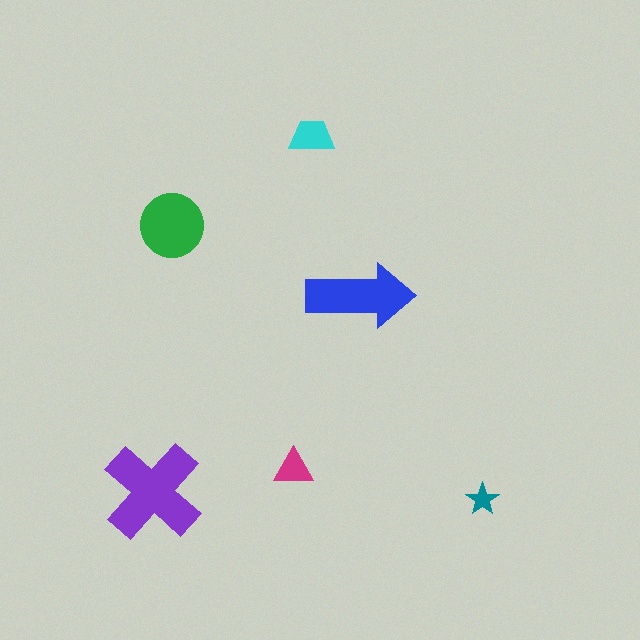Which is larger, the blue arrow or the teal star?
The blue arrow.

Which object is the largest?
The purple cross.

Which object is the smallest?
The teal star.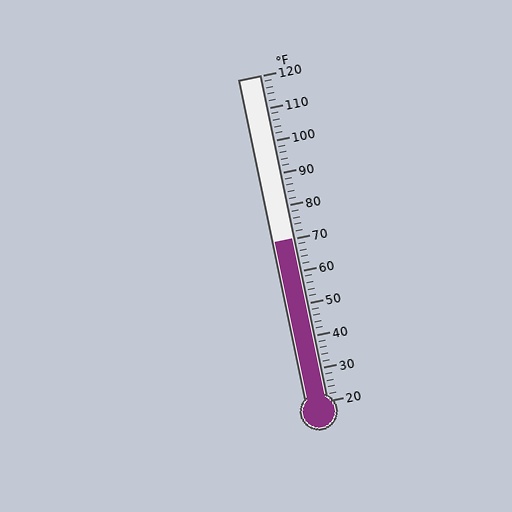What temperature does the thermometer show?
The thermometer shows approximately 70°F.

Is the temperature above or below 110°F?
The temperature is below 110°F.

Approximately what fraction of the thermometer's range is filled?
The thermometer is filled to approximately 50% of its range.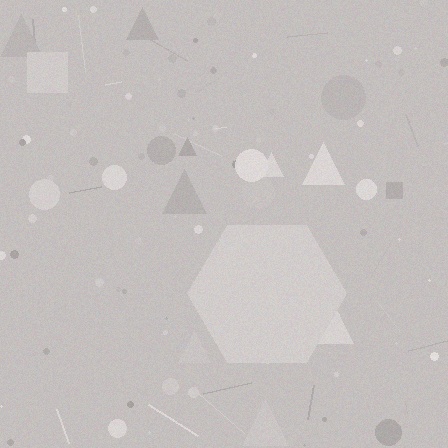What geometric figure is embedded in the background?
A hexagon is embedded in the background.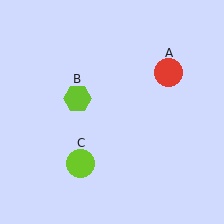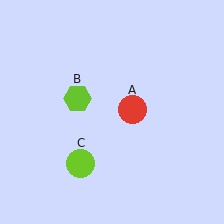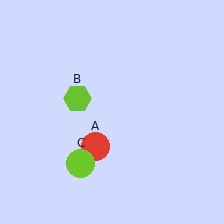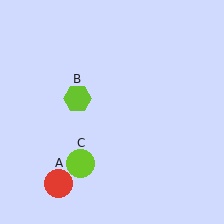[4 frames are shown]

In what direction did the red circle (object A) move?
The red circle (object A) moved down and to the left.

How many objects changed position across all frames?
1 object changed position: red circle (object A).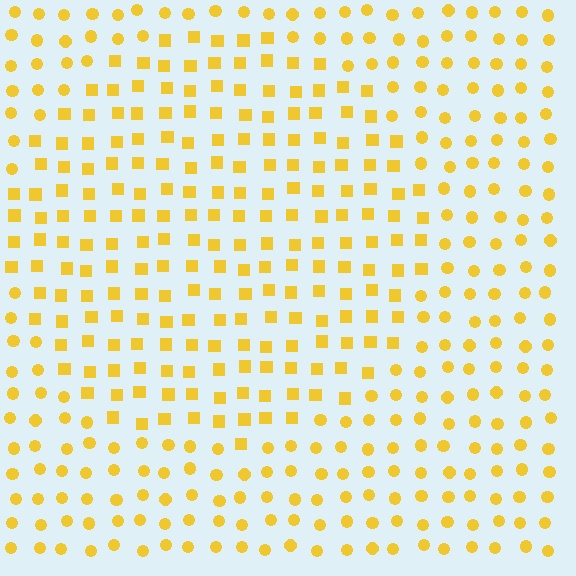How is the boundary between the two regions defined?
The boundary is defined by a change in element shape: squares inside vs. circles outside. All elements share the same color and spacing.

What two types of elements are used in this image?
The image uses squares inside the circle region and circles outside it.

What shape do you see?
I see a circle.